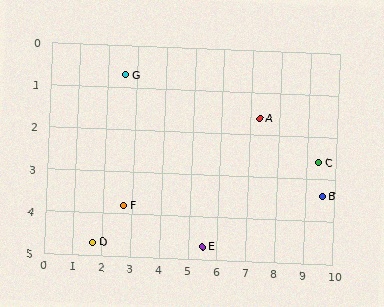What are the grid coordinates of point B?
Point B is at approximately (9.6, 3.4).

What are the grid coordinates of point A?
Point A is at approximately (7.3, 1.6).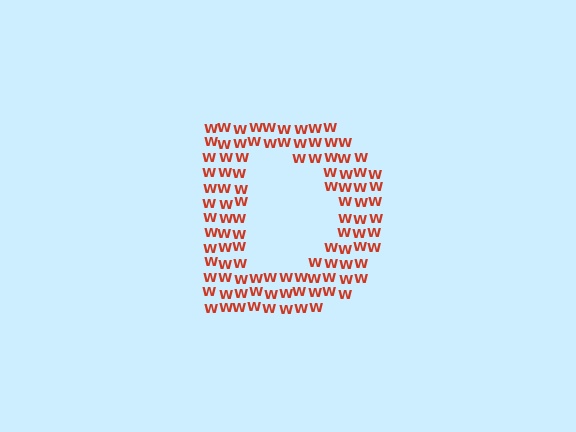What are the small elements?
The small elements are letter W's.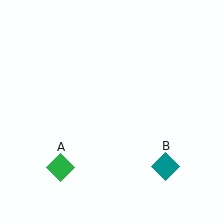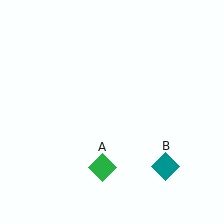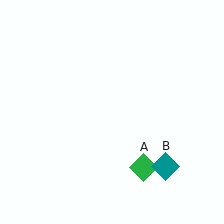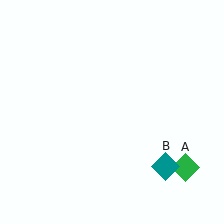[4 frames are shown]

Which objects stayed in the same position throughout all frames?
Teal diamond (object B) remained stationary.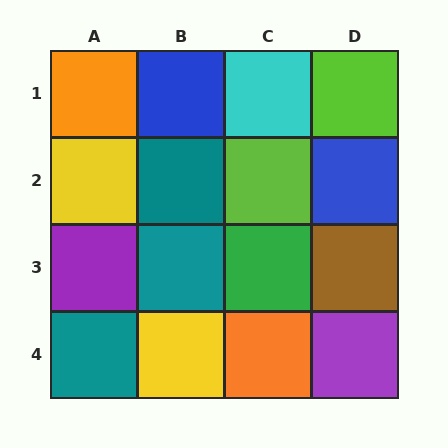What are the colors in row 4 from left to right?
Teal, yellow, orange, purple.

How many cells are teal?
3 cells are teal.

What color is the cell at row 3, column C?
Green.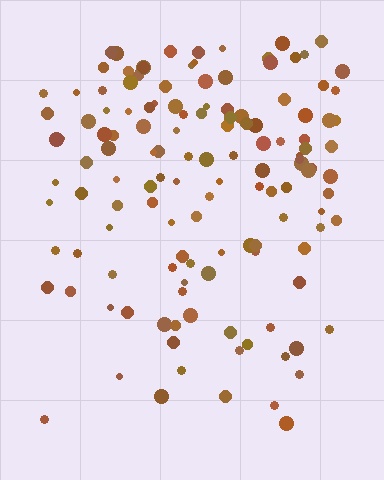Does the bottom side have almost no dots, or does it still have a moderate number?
Still a moderate number, just noticeably fewer than the top.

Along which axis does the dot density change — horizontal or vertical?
Vertical.